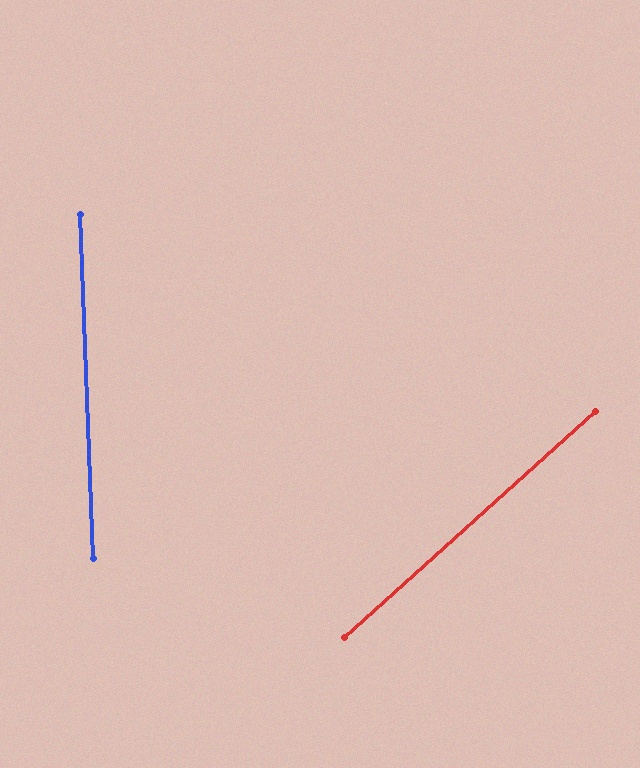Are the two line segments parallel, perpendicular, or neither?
Neither parallel nor perpendicular — they differ by about 50°.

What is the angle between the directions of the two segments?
Approximately 50 degrees.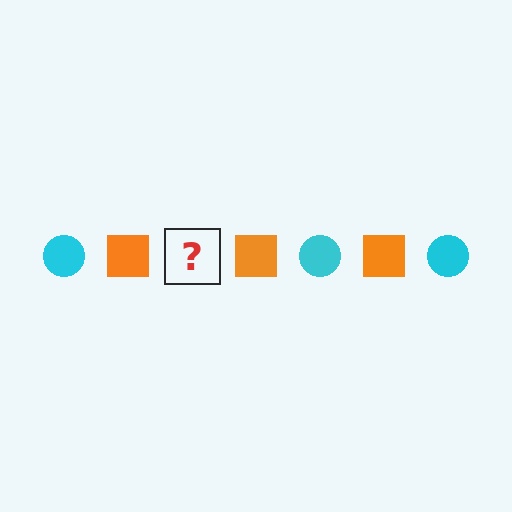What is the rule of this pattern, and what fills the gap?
The rule is that the pattern alternates between cyan circle and orange square. The gap should be filled with a cyan circle.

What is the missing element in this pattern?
The missing element is a cyan circle.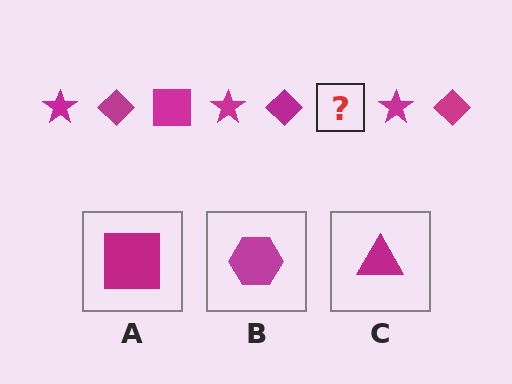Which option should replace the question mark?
Option A.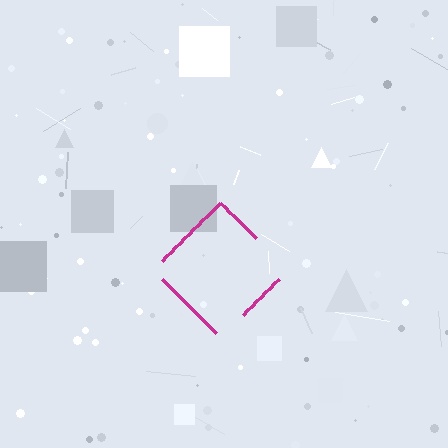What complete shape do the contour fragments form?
The contour fragments form a diamond.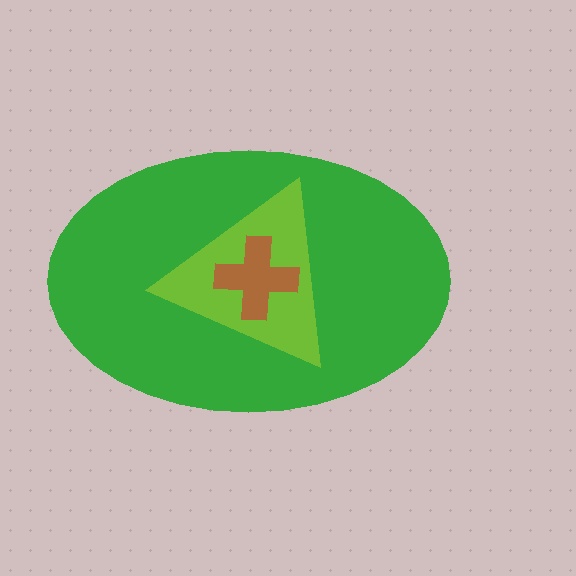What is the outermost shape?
The green ellipse.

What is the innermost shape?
The brown cross.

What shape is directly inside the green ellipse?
The lime triangle.